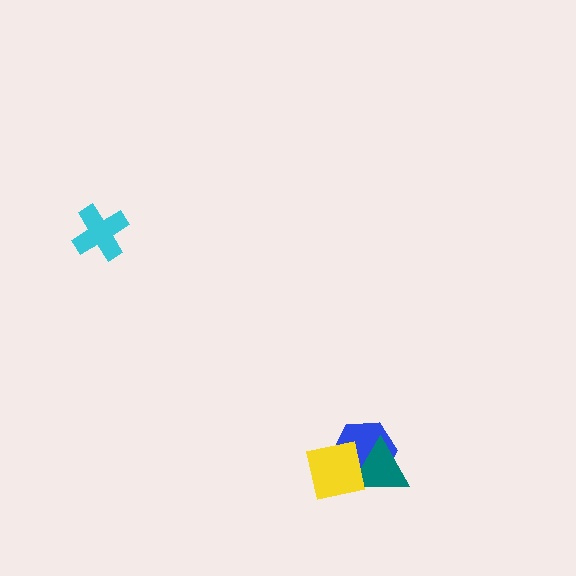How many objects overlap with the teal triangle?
2 objects overlap with the teal triangle.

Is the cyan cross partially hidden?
No, no other shape covers it.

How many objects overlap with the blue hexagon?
2 objects overlap with the blue hexagon.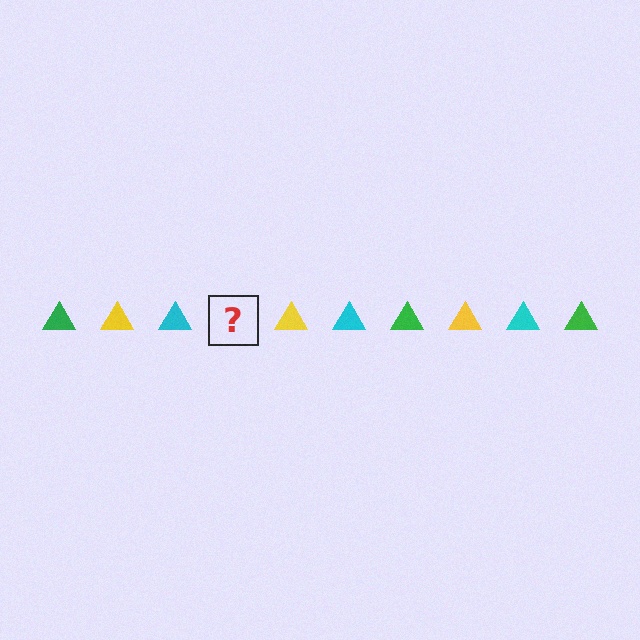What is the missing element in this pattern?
The missing element is a green triangle.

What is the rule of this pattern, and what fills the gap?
The rule is that the pattern cycles through green, yellow, cyan triangles. The gap should be filled with a green triangle.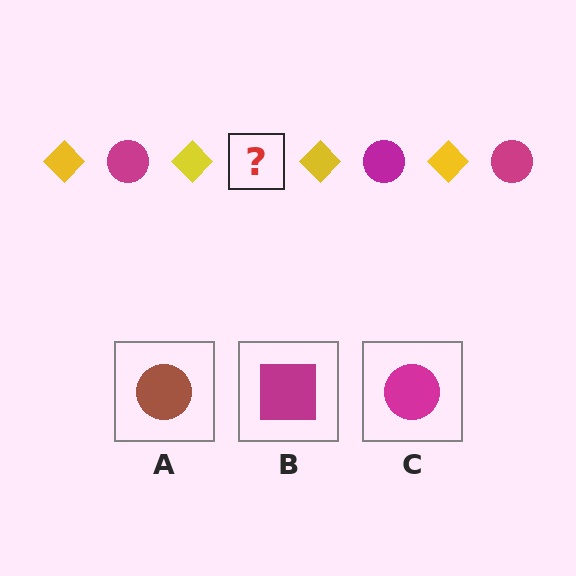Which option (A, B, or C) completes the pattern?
C.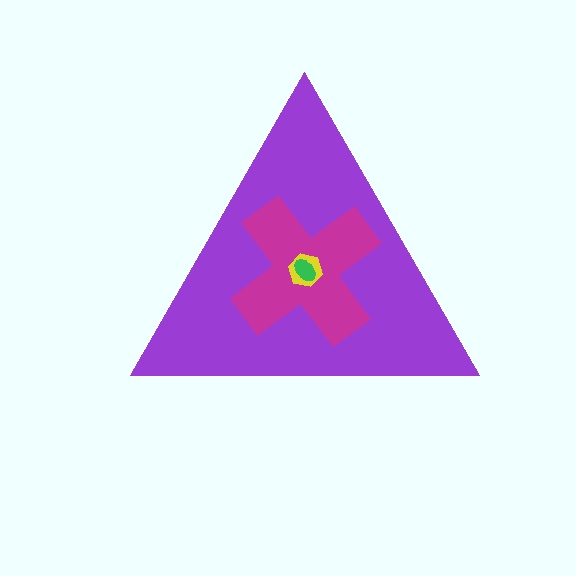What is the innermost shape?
The green ellipse.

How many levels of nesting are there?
4.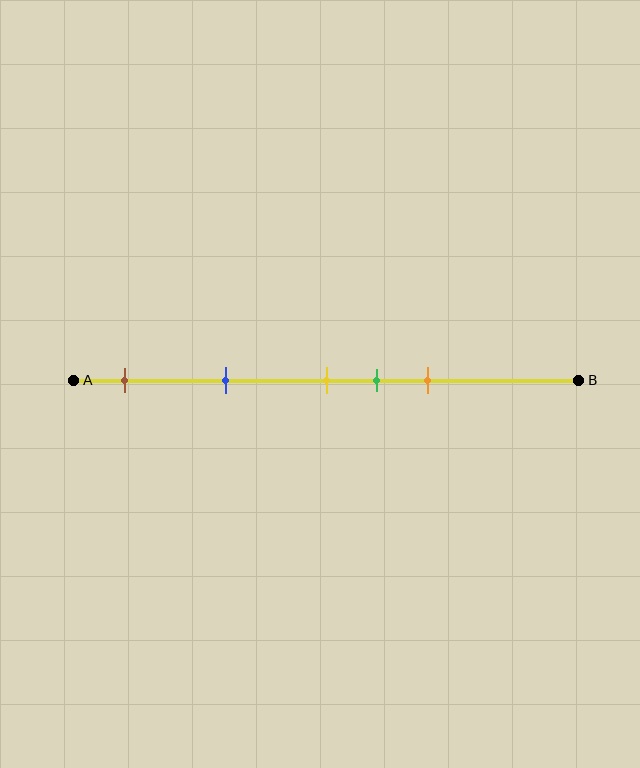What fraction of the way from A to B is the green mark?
The green mark is approximately 60% (0.6) of the way from A to B.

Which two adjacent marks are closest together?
The yellow and green marks are the closest adjacent pair.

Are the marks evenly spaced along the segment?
No, the marks are not evenly spaced.